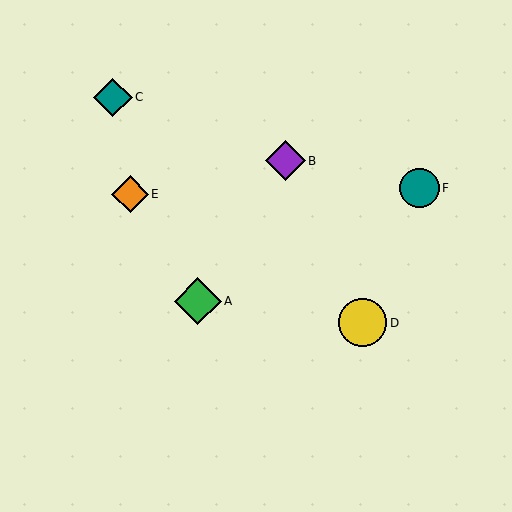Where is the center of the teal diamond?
The center of the teal diamond is at (113, 97).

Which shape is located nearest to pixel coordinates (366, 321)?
The yellow circle (labeled D) at (363, 323) is nearest to that location.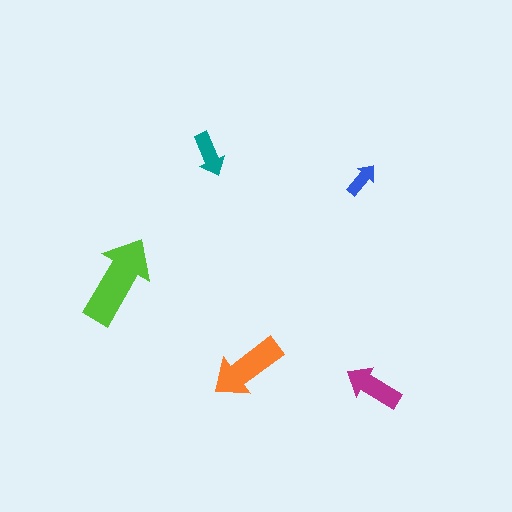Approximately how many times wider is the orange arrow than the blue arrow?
About 2 times wider.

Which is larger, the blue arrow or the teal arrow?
The teal one.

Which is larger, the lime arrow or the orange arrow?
The lime one.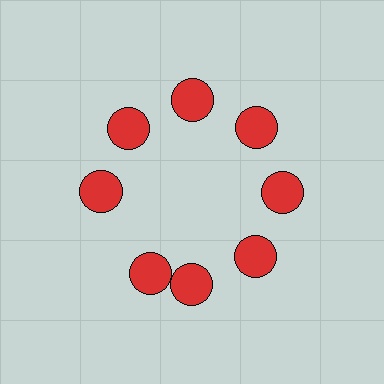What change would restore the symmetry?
The symmetry would be restored by rotating it back into even spacing with its neighbors so that all 8 circles sit at equal angles and equal distance from the center.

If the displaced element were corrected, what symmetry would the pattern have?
It would have 8-fold rotational symmetry — the pattern would map onto itself every 45 degrees.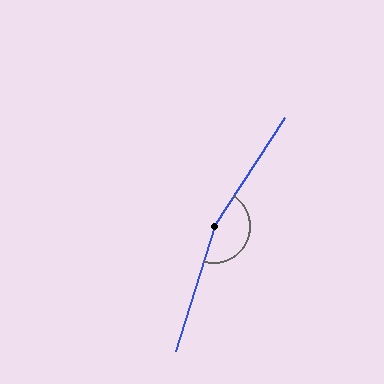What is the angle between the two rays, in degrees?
Approximately 164 degrees.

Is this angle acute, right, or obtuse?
It is obtuse.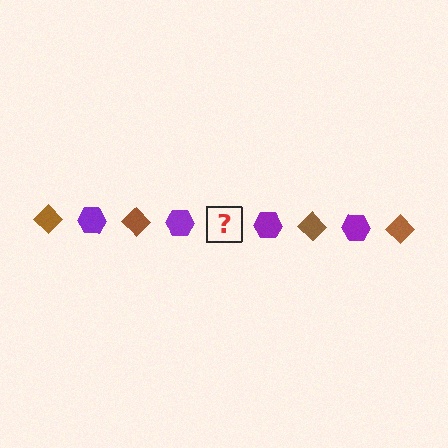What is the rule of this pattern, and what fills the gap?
The rule is that the pattern alternates between brown diamond and purple hexagon. The gap should be filled with a brown diamond.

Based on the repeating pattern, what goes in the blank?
The blank should be a brown diamond.